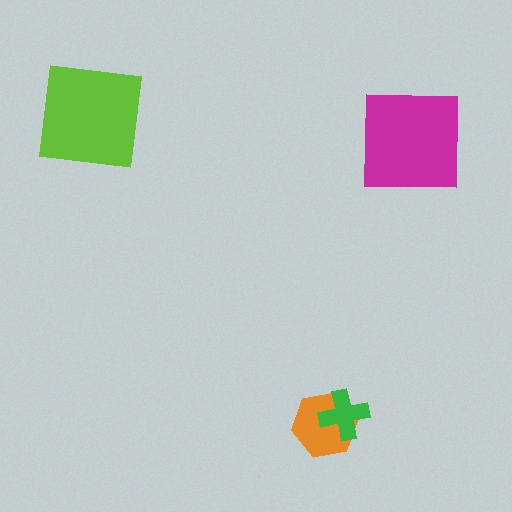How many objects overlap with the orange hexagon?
1 object overlaps with the orange hexagon.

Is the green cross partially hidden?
No, no other shape covers it.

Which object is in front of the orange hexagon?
The green cross is in front of the orange hexagon.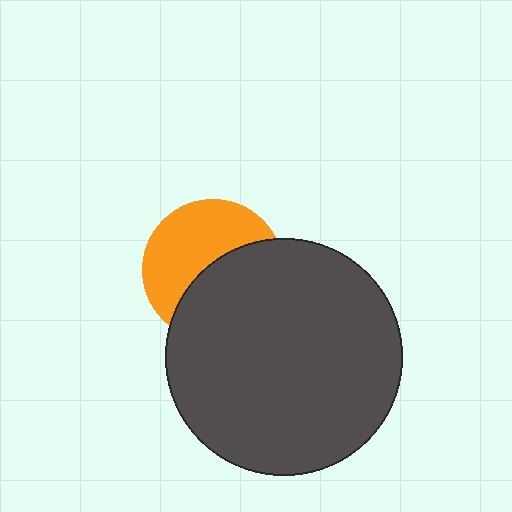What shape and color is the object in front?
The object in front is a dark gray circle.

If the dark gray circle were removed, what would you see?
You would see the complete orange circle.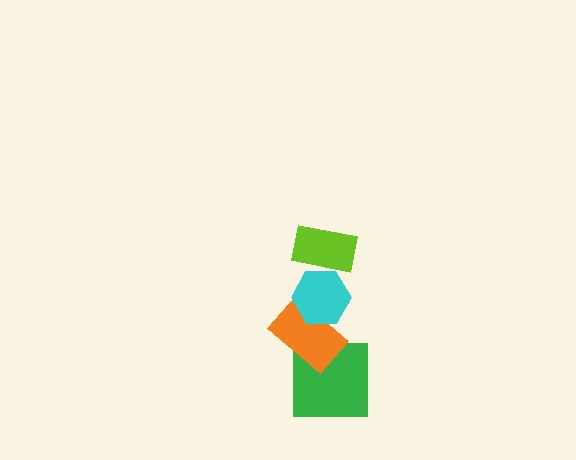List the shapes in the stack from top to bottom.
From top to bottom: the lime rectangle, the cyan hexagon, the orange rectangle, the green square.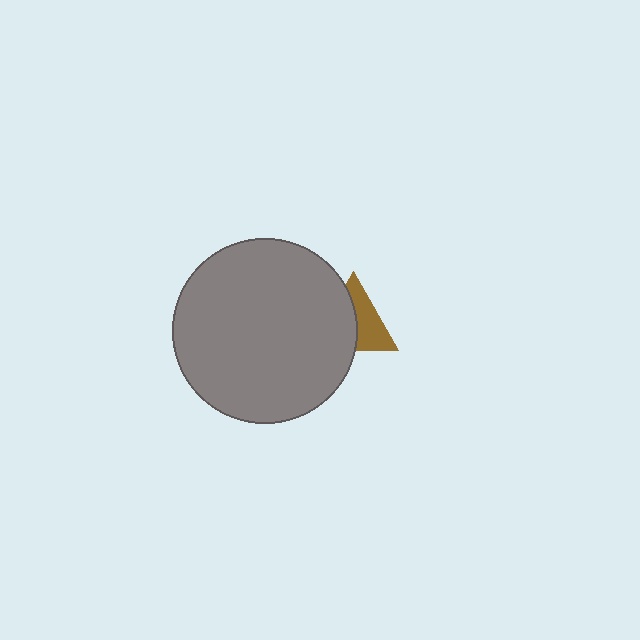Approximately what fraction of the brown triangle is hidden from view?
Roughly 52% of the brown triangle is hidden behind the gray circle.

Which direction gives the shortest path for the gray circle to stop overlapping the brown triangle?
Moving left gives the shortest separation.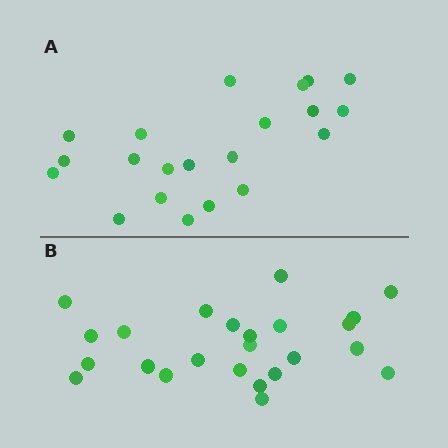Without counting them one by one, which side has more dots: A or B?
Region B (the bottom region) has more dots.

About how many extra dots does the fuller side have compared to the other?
Region B has just a few more — roughly 2 or 3 more dots than region A.